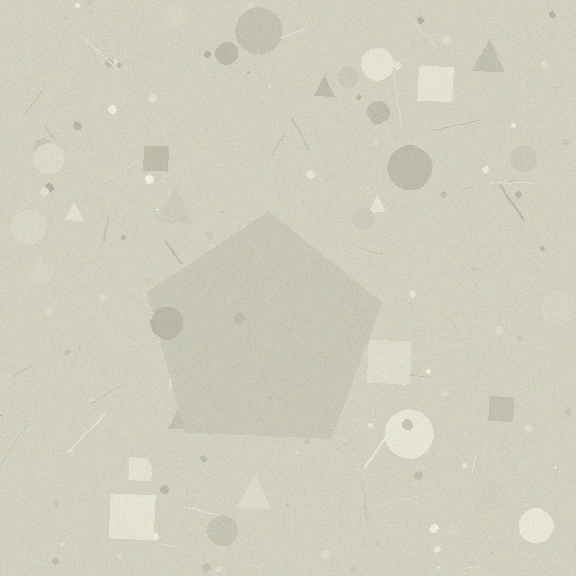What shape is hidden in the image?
A pentagon is hidden in the image.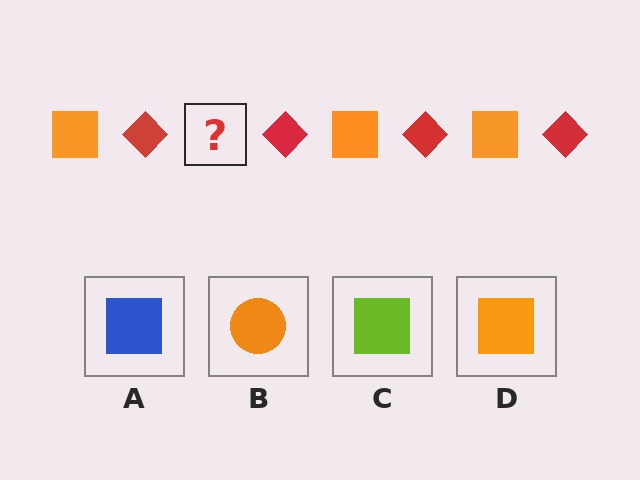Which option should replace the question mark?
Option D.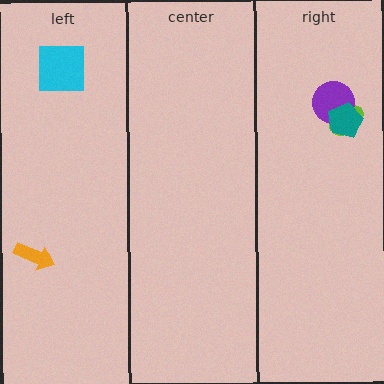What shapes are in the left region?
The orange arrow, the cyan square.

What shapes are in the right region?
The lime ellipse, the purple circle, the teal pentagon.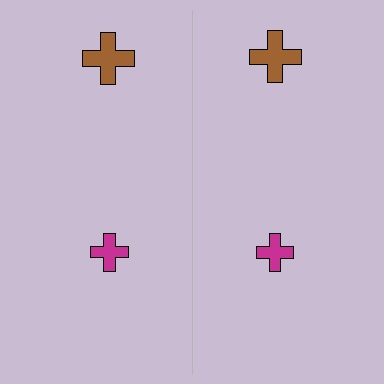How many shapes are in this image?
There are 4 shapes in this image.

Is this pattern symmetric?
Yes, this pattern has bilateral (reflection) symmetry.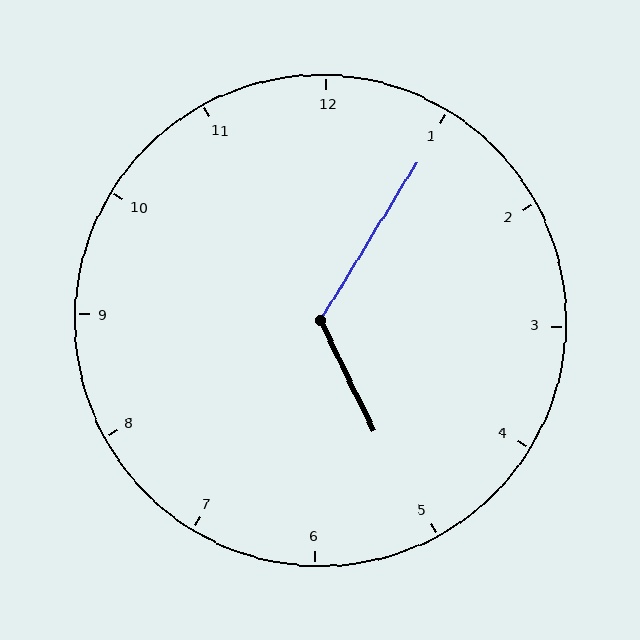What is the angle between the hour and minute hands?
Approximately 122 degrees.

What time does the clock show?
5:05.